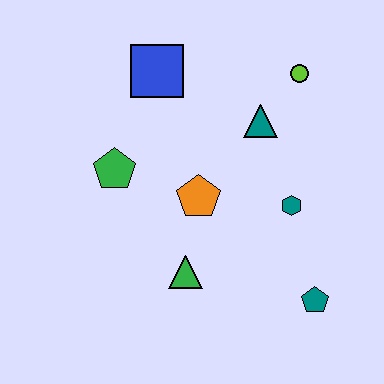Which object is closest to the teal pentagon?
The teal hexagon is closest to the teal pentagon.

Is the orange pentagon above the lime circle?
No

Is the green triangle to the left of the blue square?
No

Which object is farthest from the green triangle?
The lime circle is farthest from the green triangle.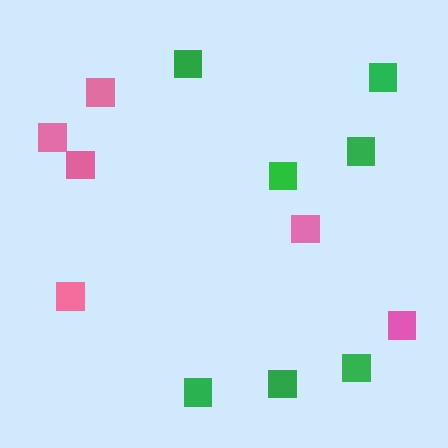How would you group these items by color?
There are 2 groups: one group of pink squares (6) and one group of green squares (7).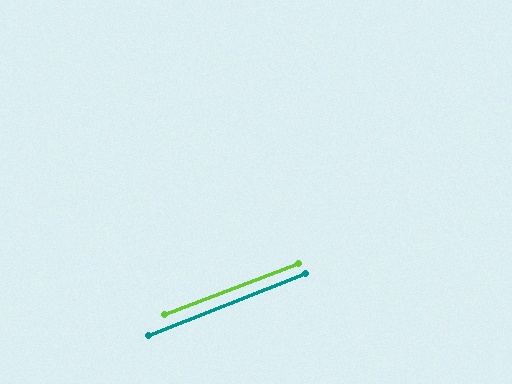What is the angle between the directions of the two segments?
Approximately 1 degree.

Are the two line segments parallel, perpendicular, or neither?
Parallel — their directions differ by only 0.7°.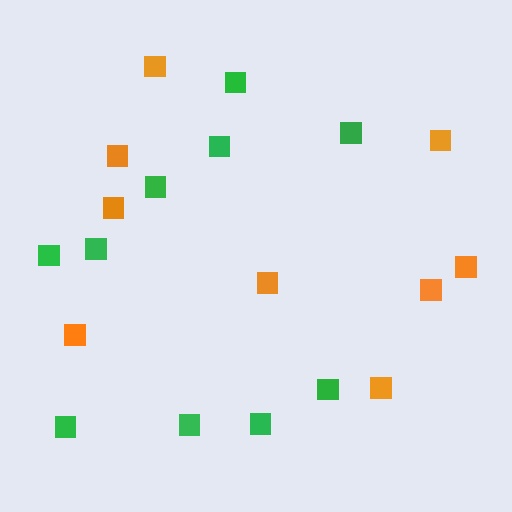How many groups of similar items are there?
There are 2 groups: one group of orange squares (9) and one group of green squares (10).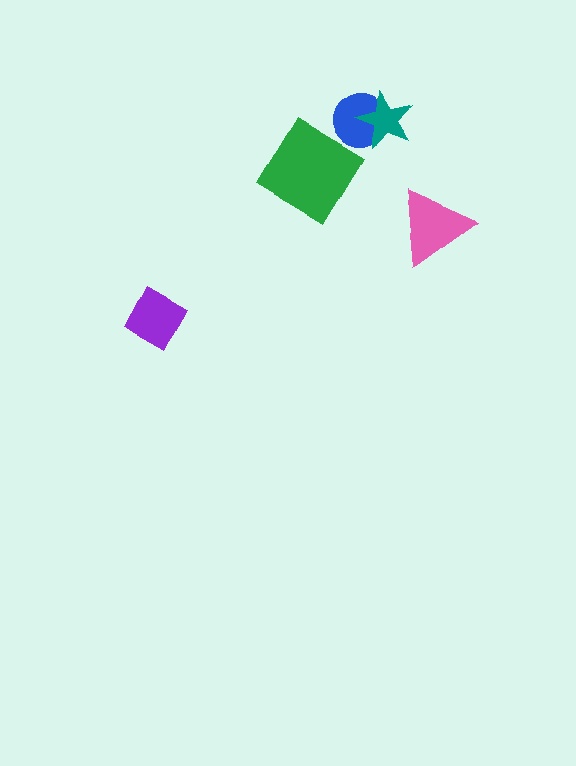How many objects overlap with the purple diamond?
0 objects overlap with the purple diamond.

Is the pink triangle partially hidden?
No, no other shape covers it.